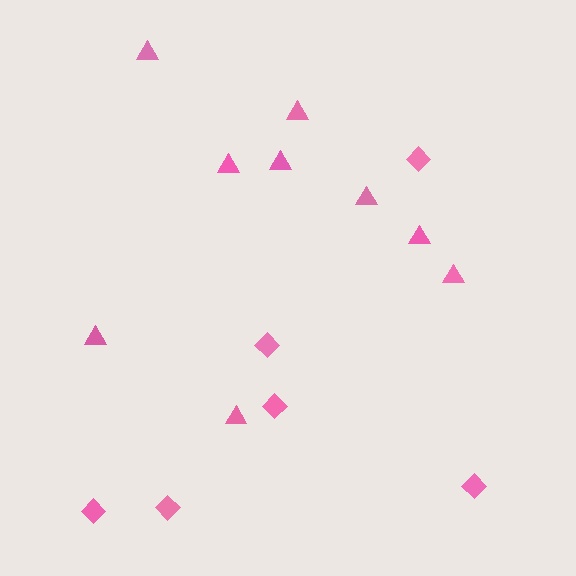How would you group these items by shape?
There are 2 groups: one group of triangles (9) and one group of diamonds (6).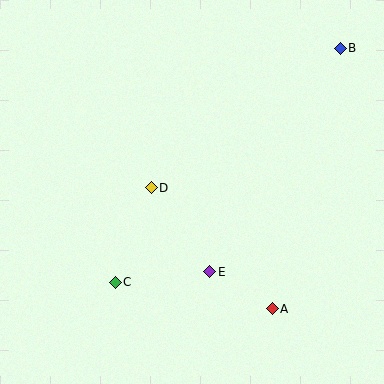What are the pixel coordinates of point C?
Point C is at (115, 282).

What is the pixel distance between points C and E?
The distance between C and E is 95 pixels.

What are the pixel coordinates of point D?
Point D is at (151, 188).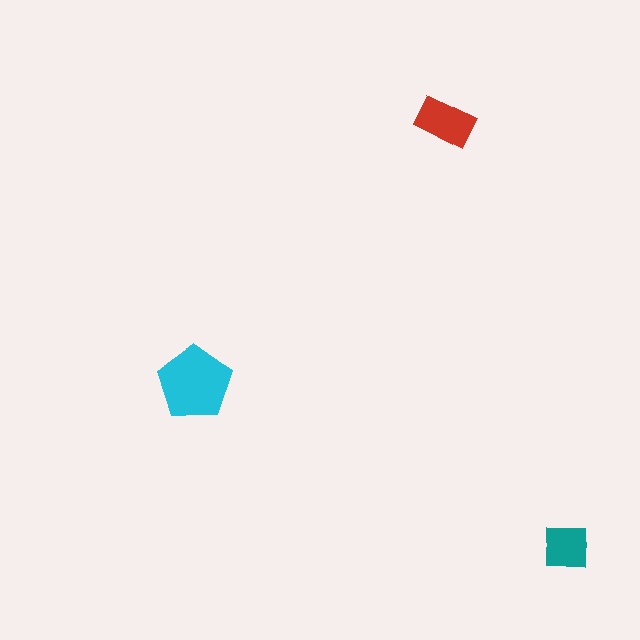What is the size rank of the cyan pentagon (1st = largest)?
1st.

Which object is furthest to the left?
The cyan pentagon is leftmost.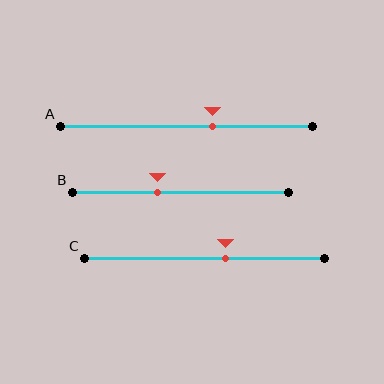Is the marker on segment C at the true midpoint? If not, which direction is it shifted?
No, the marker on segment C is shifted to the right by about 9% of the segment length.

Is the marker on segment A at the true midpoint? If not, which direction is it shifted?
No, the marker on segment A is shifted to the right by about 10% of the segment length.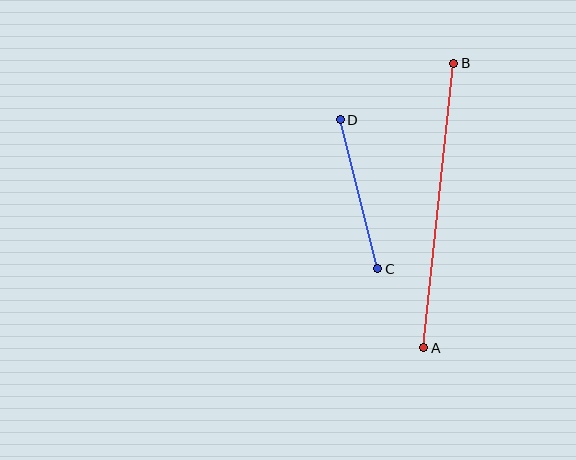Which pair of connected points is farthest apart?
Points A and B are farthest apart.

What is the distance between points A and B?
The distance is approximately 286 pixels.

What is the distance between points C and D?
The distance is approximately 154 pixels.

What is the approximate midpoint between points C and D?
The midpoint is at approximately (359, 194) pixels.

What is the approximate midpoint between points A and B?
The midpoint is at approximately (439, 205) pixels.